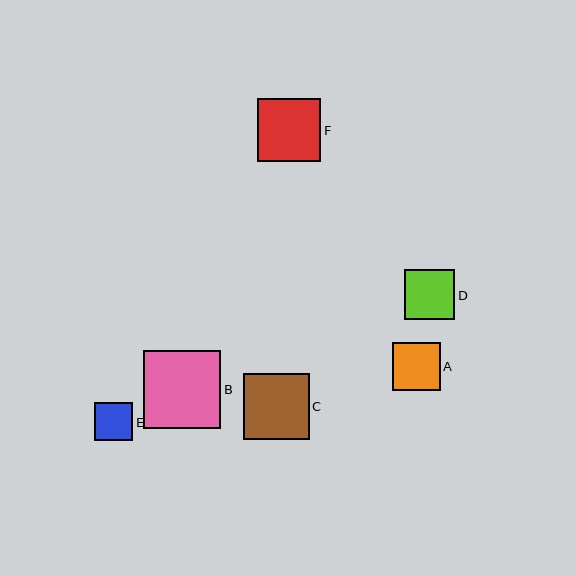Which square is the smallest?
Square E is the smallest with a size of approximately 38 pixels.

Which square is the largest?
Square B is the largest with a size of approximately 77 pixels.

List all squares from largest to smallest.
From largest to smallest: B, C, F, D, A, E.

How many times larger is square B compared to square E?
Square B is approximately 2.0 times the size of square E.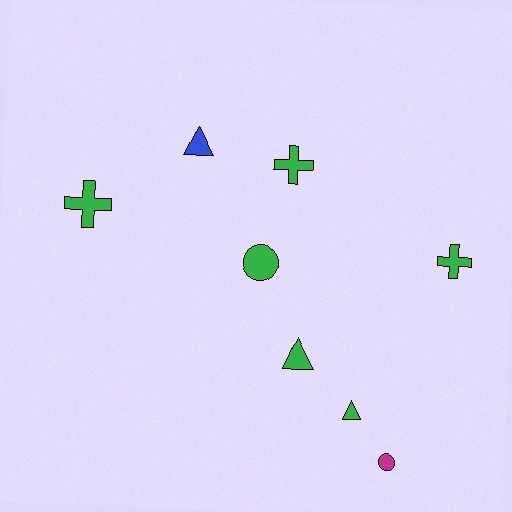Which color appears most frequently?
Green, with 6 objects.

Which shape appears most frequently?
Cross, with 3 objects.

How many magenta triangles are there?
There are no magenta triangles.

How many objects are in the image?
There are 8 objects.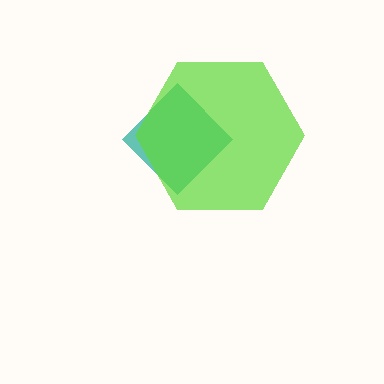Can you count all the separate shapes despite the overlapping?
Yes, there are 2 separate shapes.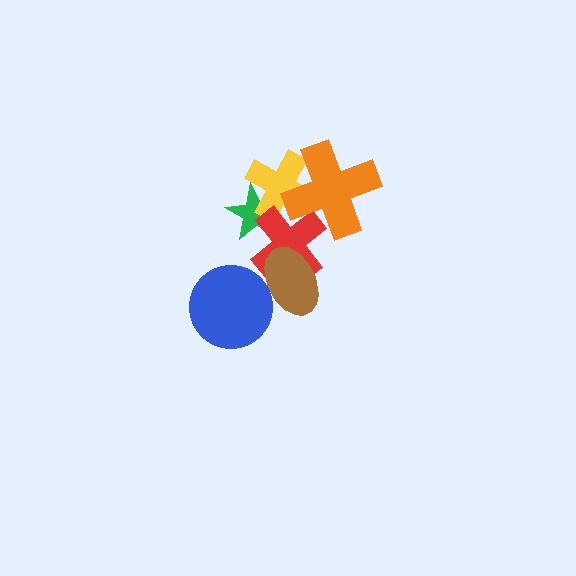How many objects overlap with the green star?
2 objects overlap with the green star.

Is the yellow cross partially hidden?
Yes, it is partially covered by another shape.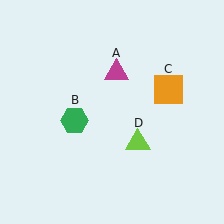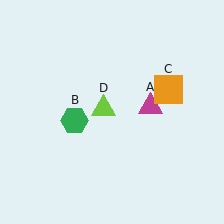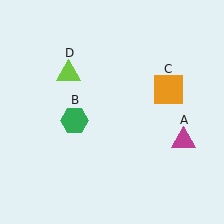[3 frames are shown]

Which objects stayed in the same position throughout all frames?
Green hexagon (object B) and orange square (object C) remained stationary.